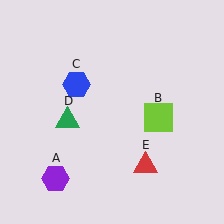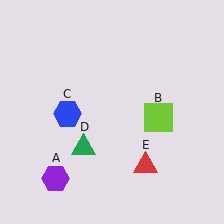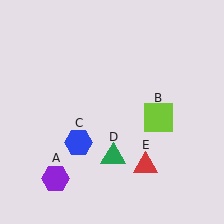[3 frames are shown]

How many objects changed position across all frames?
2 objects changed position: blue hexagon (object C), green triangle (object D).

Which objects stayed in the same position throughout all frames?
Purple hexagon (object A) and lime square (object B) and red triangle (object E) remained stationary.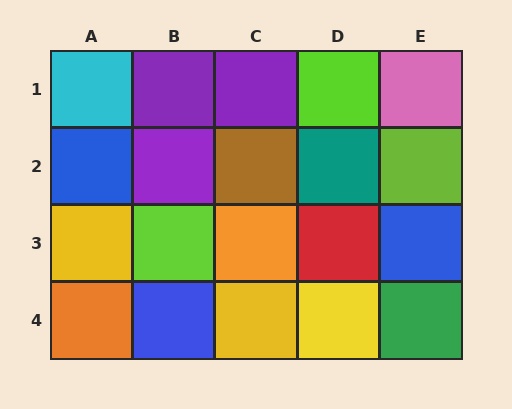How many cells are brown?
1 cell is brown.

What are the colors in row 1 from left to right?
Cyan, purple, purple, lime, pink.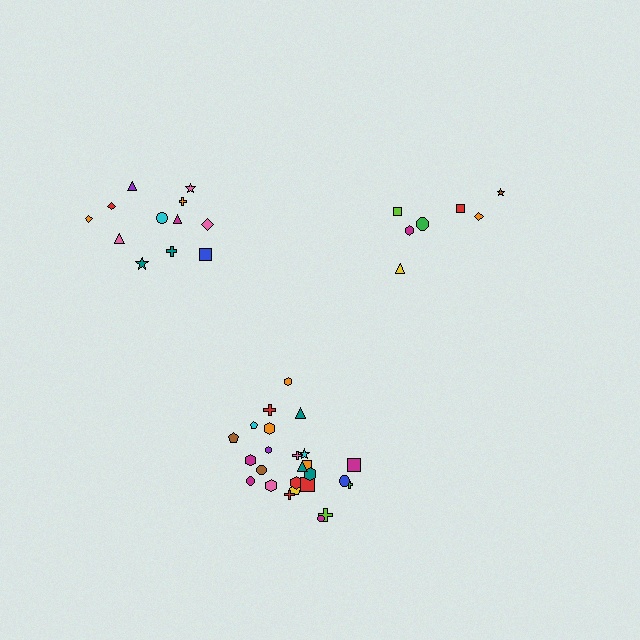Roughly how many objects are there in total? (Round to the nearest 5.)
Roughly 45 objects in total.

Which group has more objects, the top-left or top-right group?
The top-left group.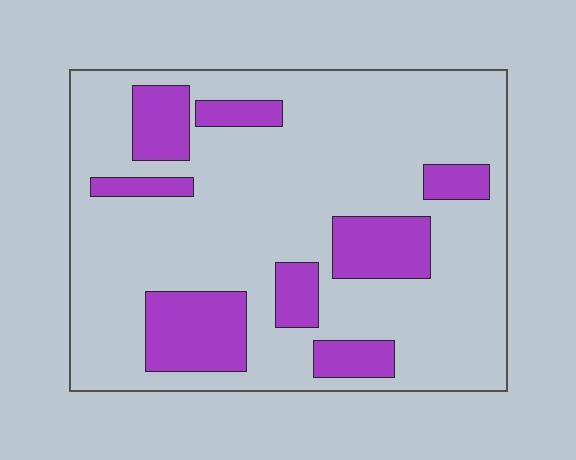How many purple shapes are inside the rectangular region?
8.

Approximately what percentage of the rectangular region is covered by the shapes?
Approximately 20%.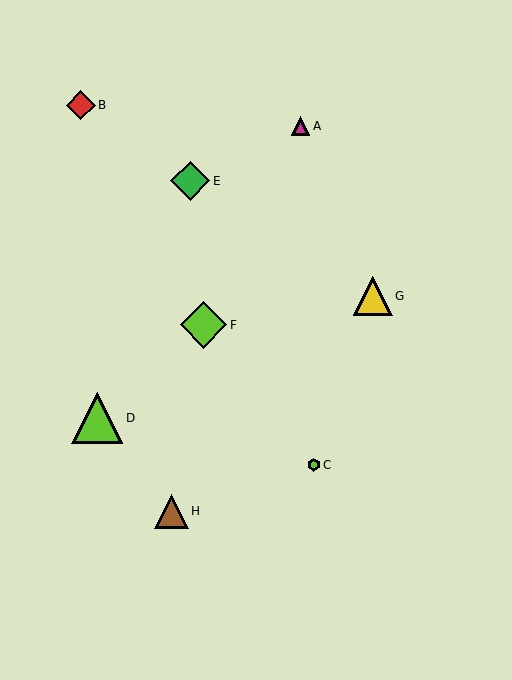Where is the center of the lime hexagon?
The center of the lime hexagon is at (314, 465).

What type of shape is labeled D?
Shape D is a lime triangle.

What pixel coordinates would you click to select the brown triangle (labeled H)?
Click at (171, 511) to select the brown triangle H.